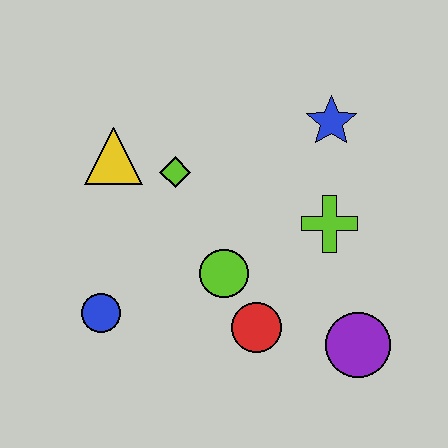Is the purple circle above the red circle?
No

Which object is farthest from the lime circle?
The blue star is farthest from the lime circle.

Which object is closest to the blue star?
The lime cross is closest to the blue star.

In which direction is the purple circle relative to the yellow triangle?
The purple circle is to the right of the yellow triangle.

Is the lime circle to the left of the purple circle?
Yes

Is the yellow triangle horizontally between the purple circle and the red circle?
No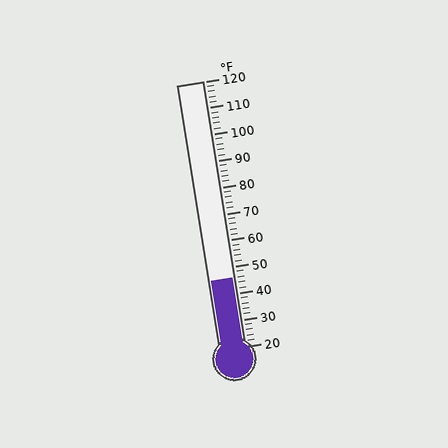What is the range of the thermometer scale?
The thermometer scale ranges from 20°F to 120°F.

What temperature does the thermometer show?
The thermometer shows approximately 46°F.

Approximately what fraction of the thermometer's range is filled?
The thermometer is filled to approximately 25% of its range.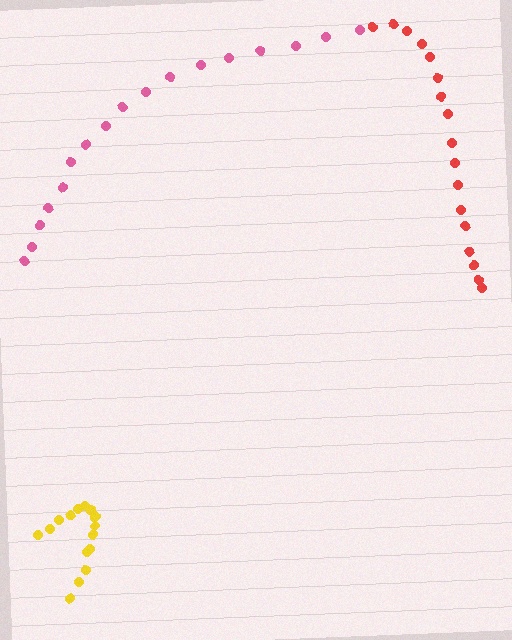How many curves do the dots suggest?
There are 3 distinct paths.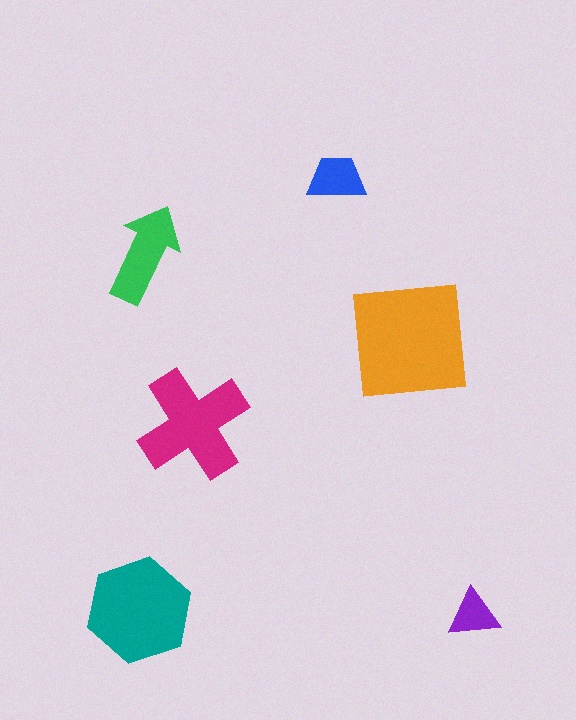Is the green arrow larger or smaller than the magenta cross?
Smaller.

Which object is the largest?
The orange square.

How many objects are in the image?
There are 6 objects in the image.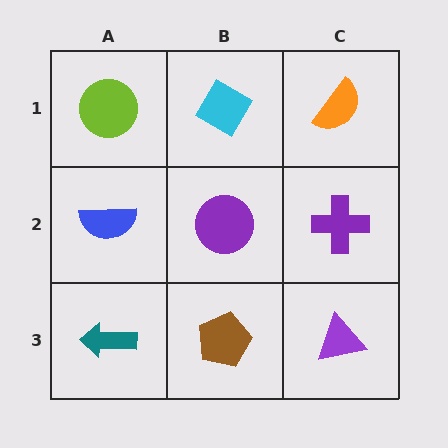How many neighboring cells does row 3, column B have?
3.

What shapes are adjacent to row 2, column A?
A lime circle (row 1, column A), a teal arrow (row 3, column A), a purple circle (row 2, column B).